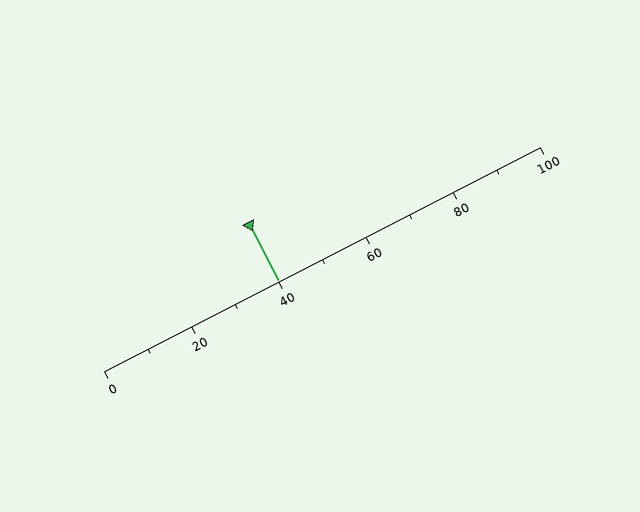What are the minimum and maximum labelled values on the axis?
The axis runs from 0 to 100.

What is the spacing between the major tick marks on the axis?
The major ticks are spaced 20 apart.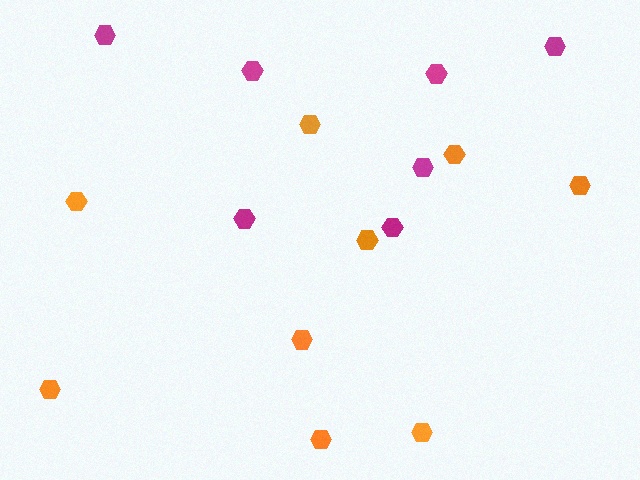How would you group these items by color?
There are 2 groups: one group of orange hexagons (9) and one group of magenta hexagons (7).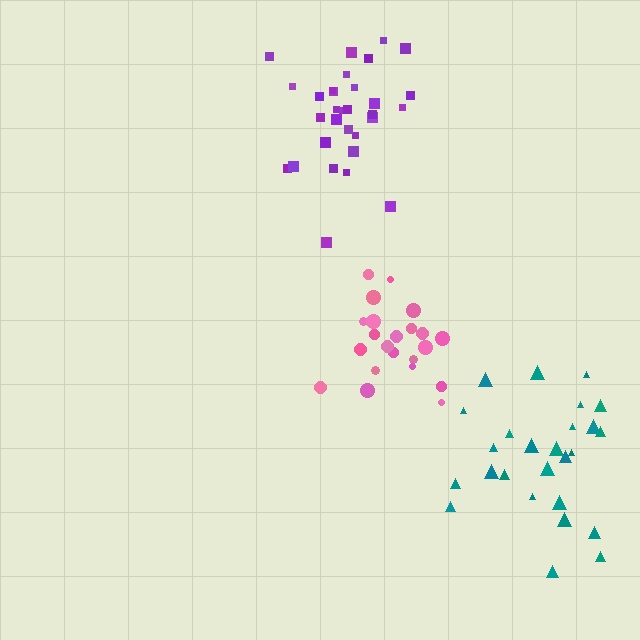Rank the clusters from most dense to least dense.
purple, pink, teal.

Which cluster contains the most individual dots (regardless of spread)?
Purple (31).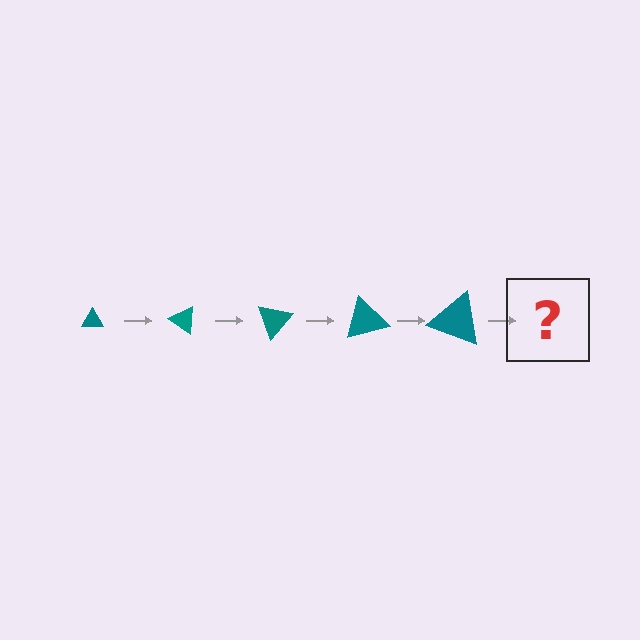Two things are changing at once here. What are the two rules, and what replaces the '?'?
The two rules are that the triangle grows larger each step and it rotates 35 degrees each step. The '?' should be a triangle, larger than the previous one and rotated 175 degrees from the start.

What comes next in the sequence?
The next element should be a triangle, larger than the previous one and rotated 175 degrees from the start.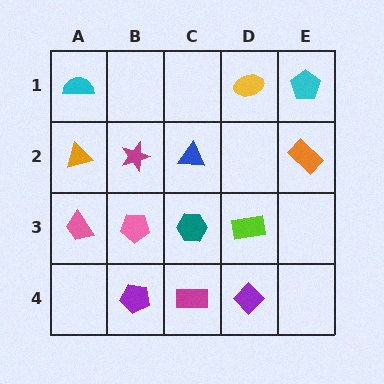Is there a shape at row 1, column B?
No, that cell is empty.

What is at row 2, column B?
A magenta star.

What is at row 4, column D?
A purple diamond.